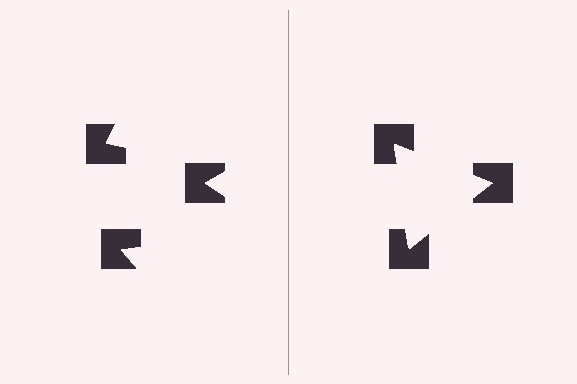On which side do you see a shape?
An illusory triangle appears on the right side. On the left side the wedge cuts are rotated, so no coherent shape forms.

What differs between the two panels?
The notched squares are positioned identically on both sides; only the wedge orientations differ. On the right they align to a triangle; on the left they are misaligned.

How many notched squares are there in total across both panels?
6 — 3 on each side.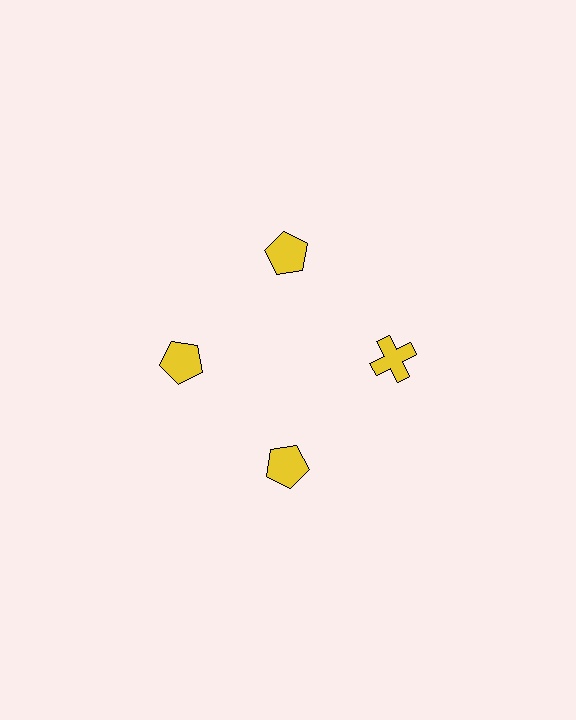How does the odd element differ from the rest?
It has a different shape: cross instead of pentagon.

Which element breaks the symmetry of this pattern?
The yellow cross at roughly the 3 o'clock position breaks the symmetry. All other shapes are yellow pentagons.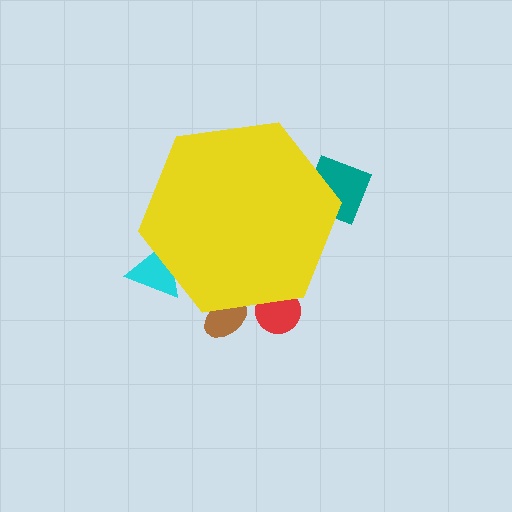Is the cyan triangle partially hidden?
Yes, the cyan triangle is partially hidden behind the yellow hexagon.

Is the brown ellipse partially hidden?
Yes, the brown ellipse is partially hidden behind the yellow hexagon.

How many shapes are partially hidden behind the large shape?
4 shapes are partially hidden.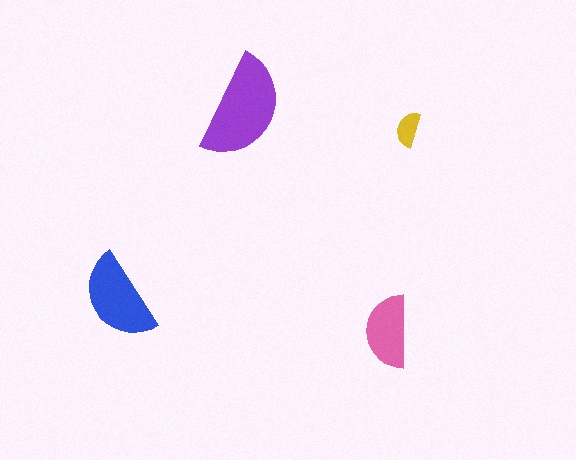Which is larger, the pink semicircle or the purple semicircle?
The purple one.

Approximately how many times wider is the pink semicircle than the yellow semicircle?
About 2 times wider.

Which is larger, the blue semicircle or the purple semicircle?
The purple one.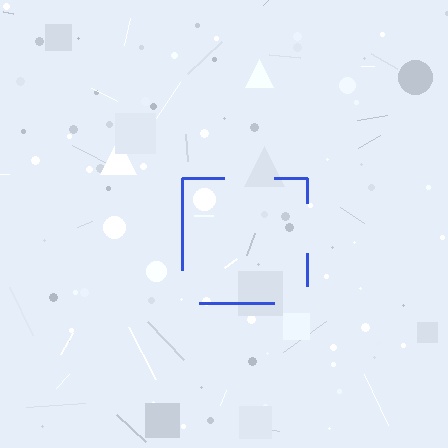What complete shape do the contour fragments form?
The contour fragments form a square.